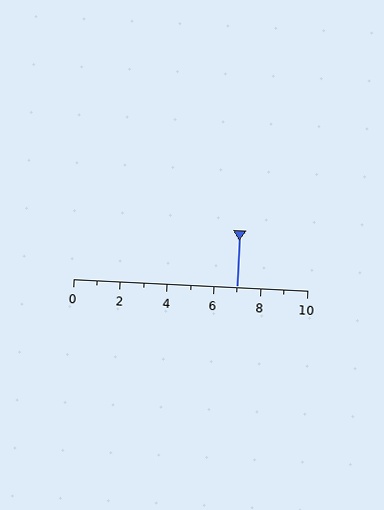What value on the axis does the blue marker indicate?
The marker indicates approximately 7.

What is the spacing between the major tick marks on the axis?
The major ticks are spaced 2 apart.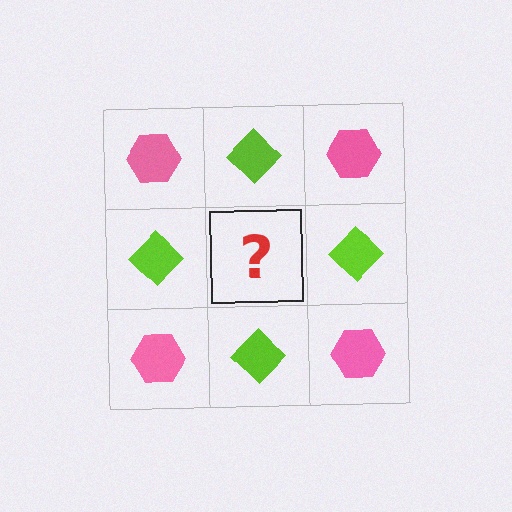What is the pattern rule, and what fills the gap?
The rule is that it alternates pink hexagon and lime diamond in a checkerboard pattern. The gap should be filled with a pink hexagon.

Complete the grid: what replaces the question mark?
The question mark should be replaced with a pink hexagon.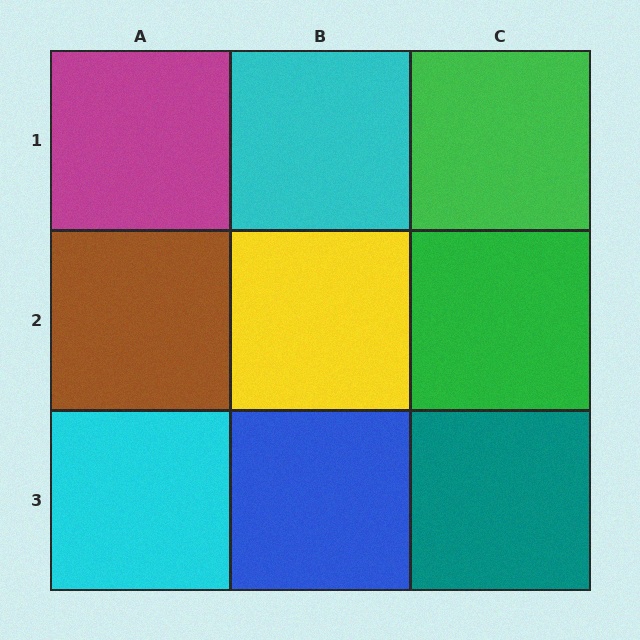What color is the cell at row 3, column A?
Cyan.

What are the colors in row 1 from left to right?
Magenta, cyan, green.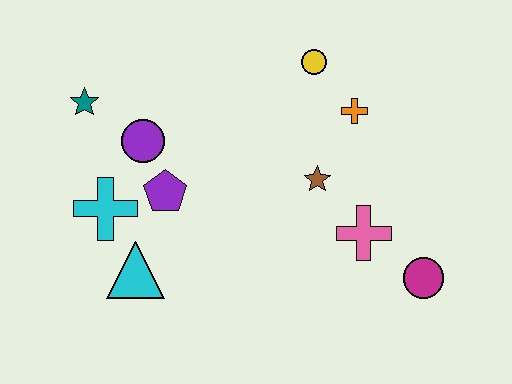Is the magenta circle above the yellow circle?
No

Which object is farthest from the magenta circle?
The teal star is farthest from the magenta circle.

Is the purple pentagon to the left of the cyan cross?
No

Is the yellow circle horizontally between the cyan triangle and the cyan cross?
No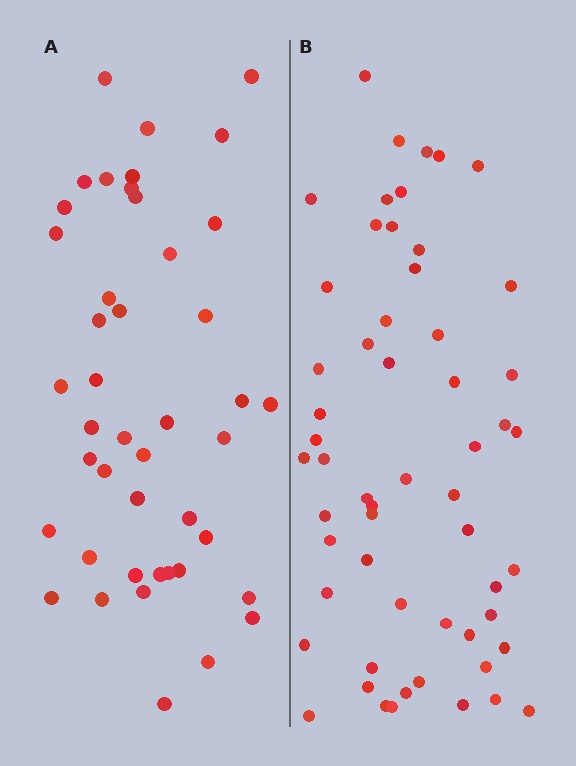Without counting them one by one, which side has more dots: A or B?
Region B (the right region) has more dots.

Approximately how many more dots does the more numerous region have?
Region B has approximately 15 more dots than region A.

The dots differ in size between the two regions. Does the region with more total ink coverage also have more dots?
No. Region A has more total ink coverage because its dots are larger, but region B actually contains more individual dots. Total area can be misleading — the number of items is what matters here.